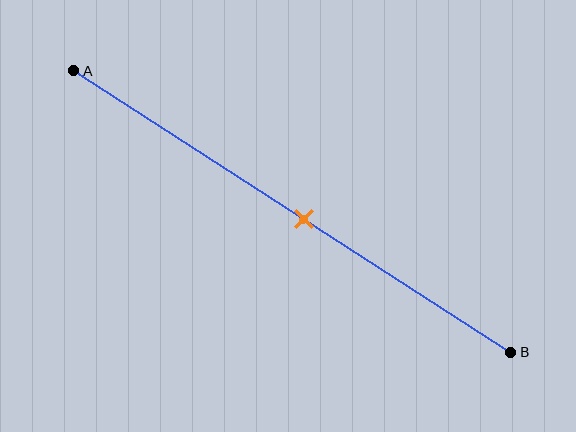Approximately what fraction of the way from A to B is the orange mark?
The orange mark is approximately 55% of the way from A to B.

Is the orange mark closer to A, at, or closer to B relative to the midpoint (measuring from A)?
The orange mark is approximately at the midpoint of segment AB.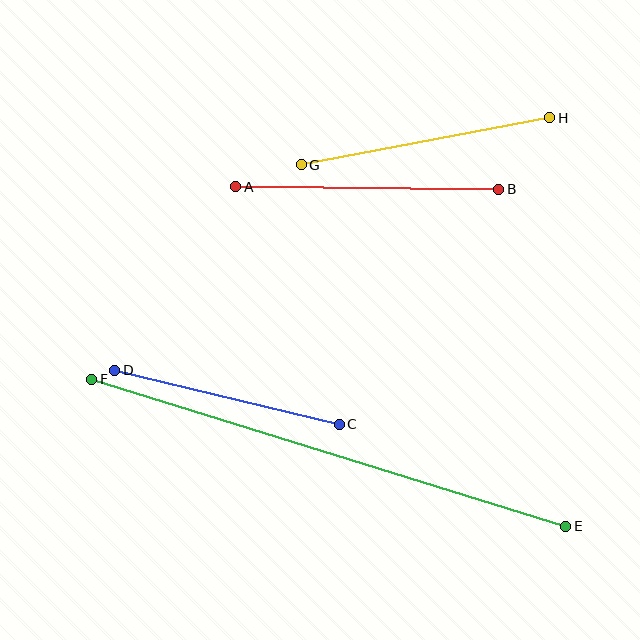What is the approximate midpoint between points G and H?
The midpoint is at approximately (426, 141) pixels.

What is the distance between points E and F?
The distance is approximately 496 pixels.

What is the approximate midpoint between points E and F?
The midpoint is at approximately (329, 453) pixels.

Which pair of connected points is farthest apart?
Points E and F are farthest apart.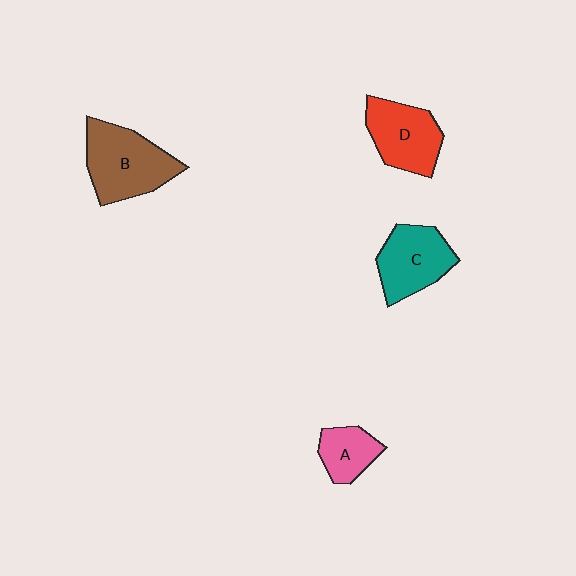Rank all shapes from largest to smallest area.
From largest to smallest: B (brown), D (red), C (teal), A (pink).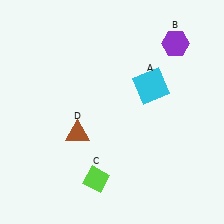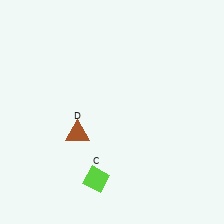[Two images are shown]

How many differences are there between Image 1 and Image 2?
There are 2 differences between the two images.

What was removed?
The cyan square (A), the purple hexagon (B) were removed in Image 2.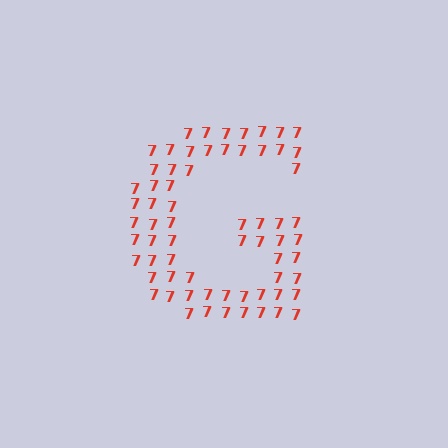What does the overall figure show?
The overall figure shows the letter G.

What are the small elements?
The small elements are digit 7's.